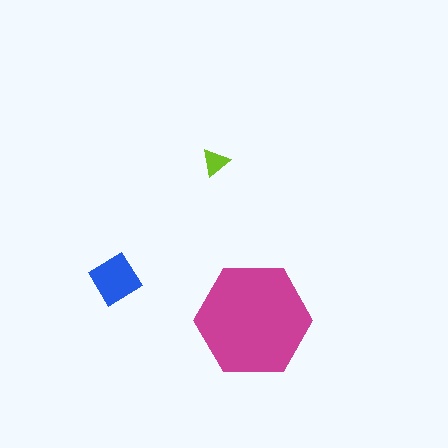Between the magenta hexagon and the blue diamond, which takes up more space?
The magenta hexagon.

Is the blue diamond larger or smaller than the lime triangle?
Larger.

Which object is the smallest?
The lime triangle.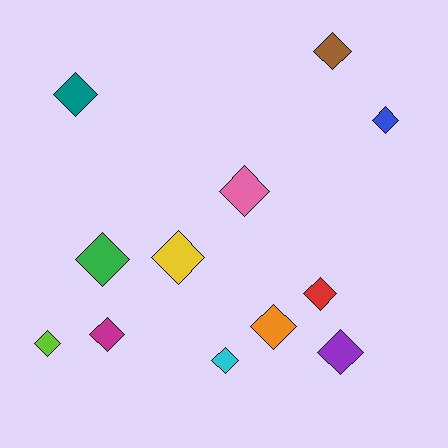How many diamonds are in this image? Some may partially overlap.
There are 12 diamonds.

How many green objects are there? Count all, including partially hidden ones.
There is 1 green object.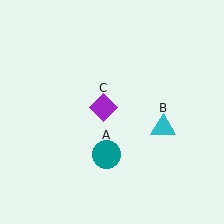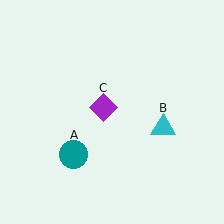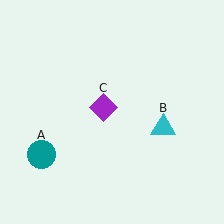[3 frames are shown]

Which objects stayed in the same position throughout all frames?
Cyan triangle (object B) and purple diamond (object C) remained stationary.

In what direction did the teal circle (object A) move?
The teal circle (object A) moved left.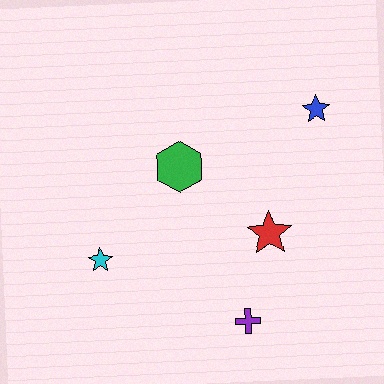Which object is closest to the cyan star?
The green hexagon is closest to the cyan star.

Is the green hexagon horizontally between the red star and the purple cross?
No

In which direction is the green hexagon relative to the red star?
The green hexagon is to the left of the red star.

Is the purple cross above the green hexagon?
No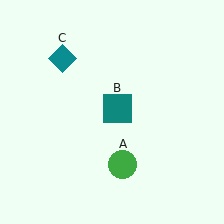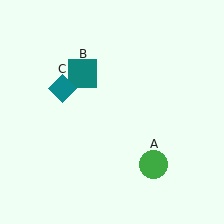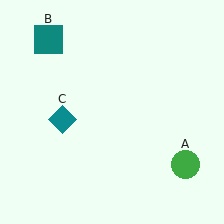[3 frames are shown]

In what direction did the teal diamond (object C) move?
The teal diamond (object C) moved down.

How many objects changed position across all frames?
3 objects changed position: green circle (object A), teal square (object B), teal diamond (object C).